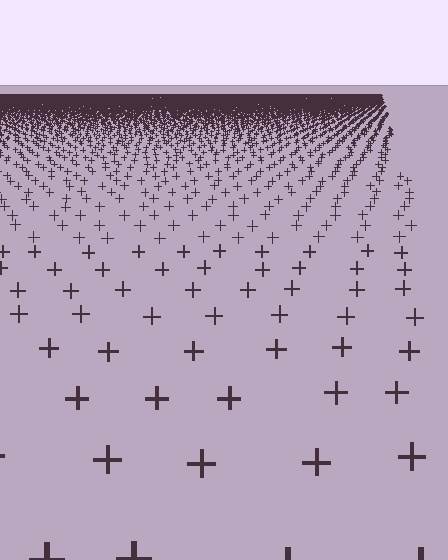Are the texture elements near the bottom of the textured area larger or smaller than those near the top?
Larger. Near the bottom, elements are closer to the viewer and appear at a bigger on-screen size.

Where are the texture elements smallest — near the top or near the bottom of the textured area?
Near the top.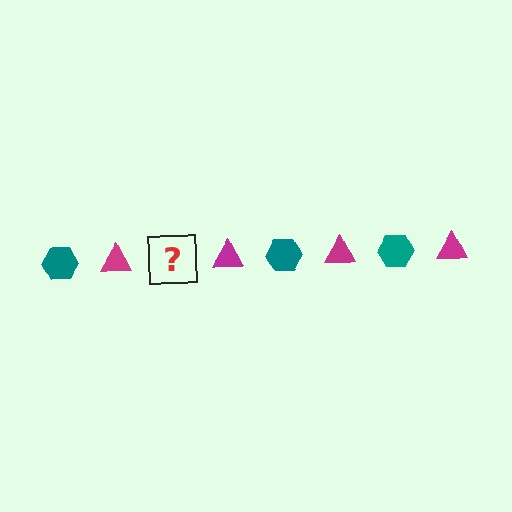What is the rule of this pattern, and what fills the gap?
The rule is that the pattern alternates between teal hexagon and magenta triangle. The gap should be filled with a teal hexagon.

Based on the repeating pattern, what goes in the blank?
The blank should be a teal hexagon.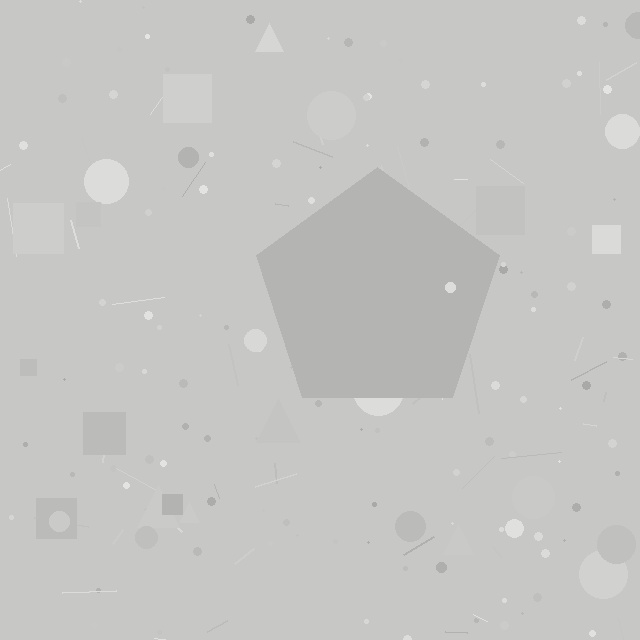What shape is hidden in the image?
A pentagon is hidden in the image.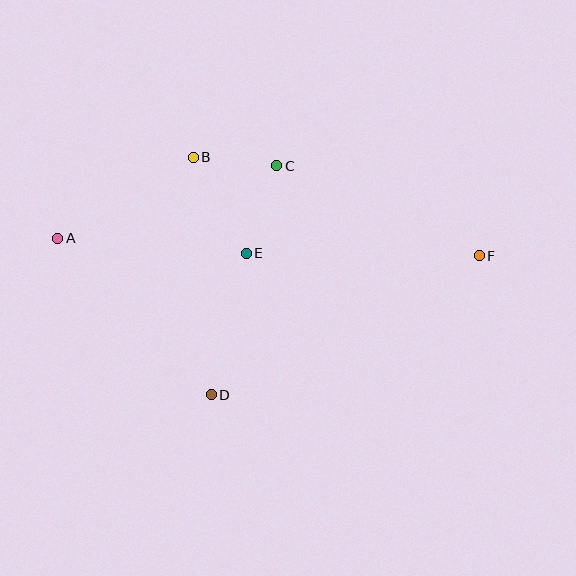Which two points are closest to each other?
Points B and C are closest to each other.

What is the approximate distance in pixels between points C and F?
The distance between C and F is approximately 222 pixels.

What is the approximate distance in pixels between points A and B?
The distance between A and B is approximately 157 pixels.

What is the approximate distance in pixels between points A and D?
The distance between A and D is approximately 219 pixels.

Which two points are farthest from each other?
Points A and F are farthest from each other.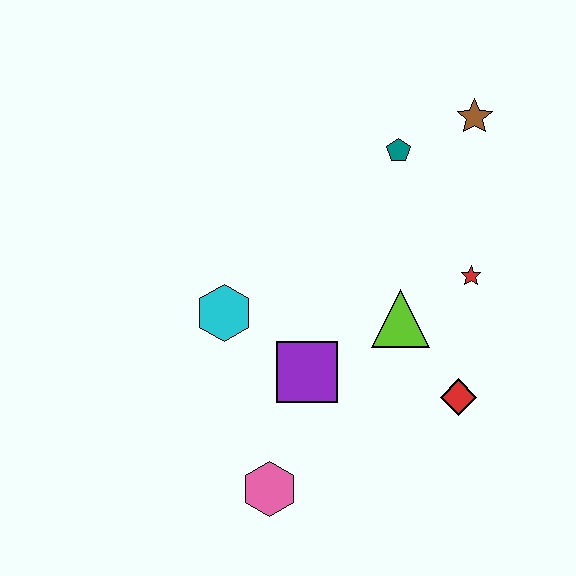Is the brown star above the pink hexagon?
Yes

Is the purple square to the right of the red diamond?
No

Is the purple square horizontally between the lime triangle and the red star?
No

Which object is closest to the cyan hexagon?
The purple square is closest to the cyan hexagon.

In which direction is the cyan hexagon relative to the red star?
The cyan hexagon is to the left of the red star.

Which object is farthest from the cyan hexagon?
The brown star is farthest from the cyan hexagon.